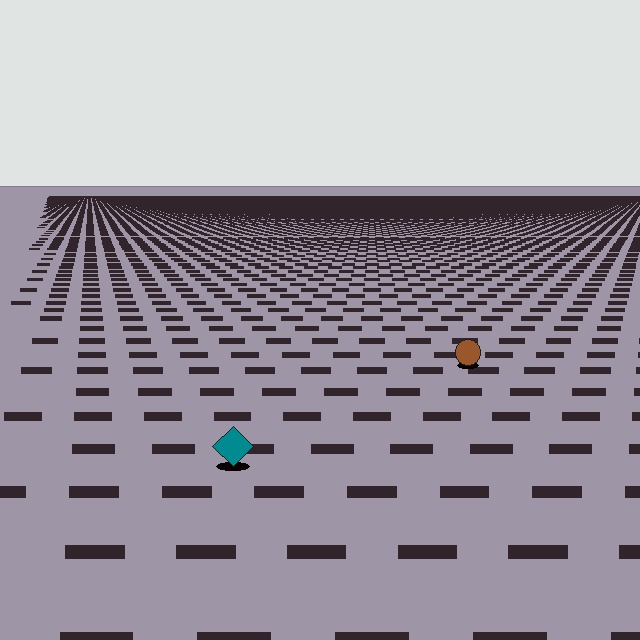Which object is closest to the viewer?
The teal diamond is closest. The texture marks near it are larger and more spread out.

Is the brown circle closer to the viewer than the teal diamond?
No. The teal diamond is closer — you can tell from the texture gradient: the ground texture is coarser near it.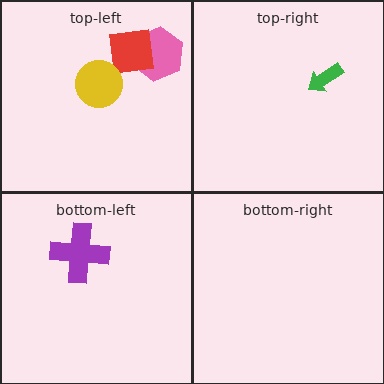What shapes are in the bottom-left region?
The purple cross.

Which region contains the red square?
The top-left region.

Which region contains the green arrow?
The top-right region.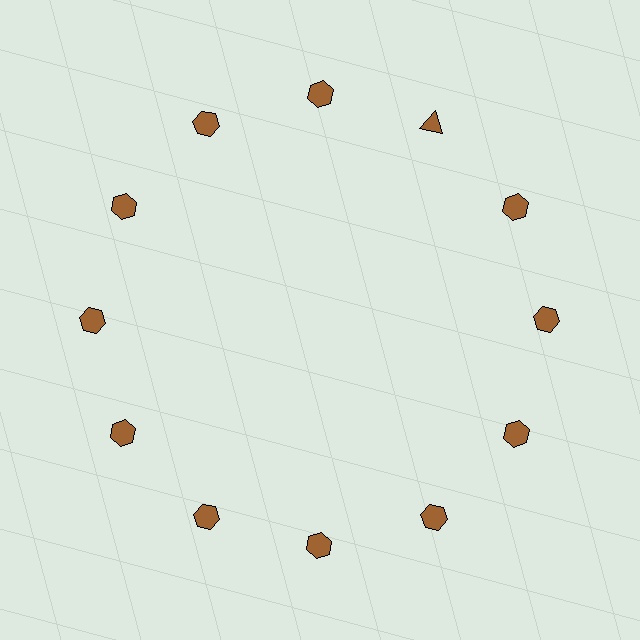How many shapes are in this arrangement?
There are 12 shapes arranged in a ring pattern.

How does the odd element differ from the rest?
It has a different shape: triangle instead of hexagon.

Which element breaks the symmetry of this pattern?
The brown triangle at roughly the 1 o'clock position breaks the symmetry. All other shapes are brown hexagons.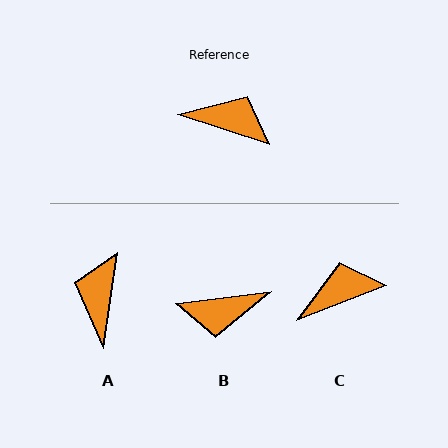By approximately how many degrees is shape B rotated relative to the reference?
Approximately 155 degrees clockwise.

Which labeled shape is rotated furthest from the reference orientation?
B, about 155 degrees away.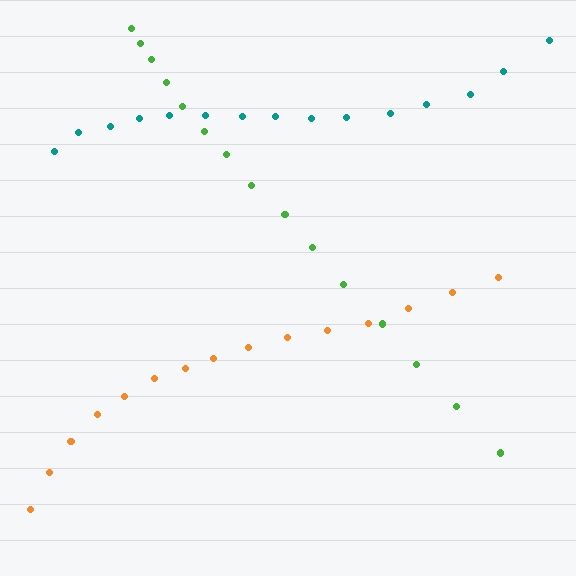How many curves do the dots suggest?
There are 3 distinct paths.